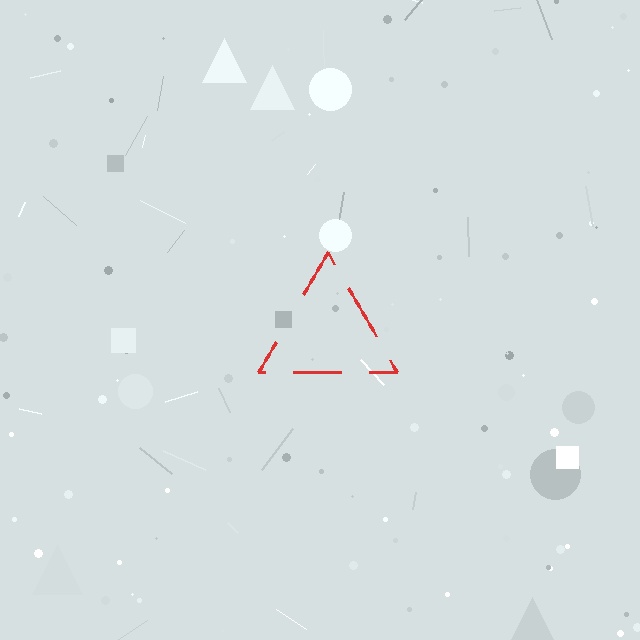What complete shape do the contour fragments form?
The contour fragments form a triangle.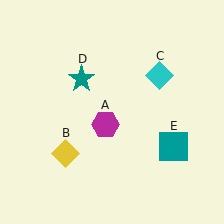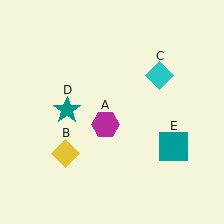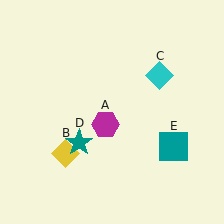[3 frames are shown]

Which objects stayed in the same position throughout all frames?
Magenta hexagon (object A) and yellow diamond (object B) and cyan diamond (object C) and teal square (object E) remained stationary.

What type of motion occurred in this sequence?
The teal star (object D) rotated counterclockwise around the center of the scene.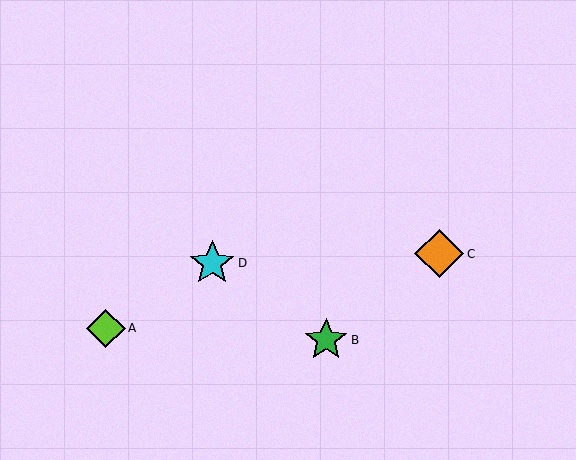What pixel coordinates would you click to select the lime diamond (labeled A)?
Click at (106, 328) to select the lime diamond A.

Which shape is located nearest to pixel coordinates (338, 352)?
The green star (labeled B) at (326, 340) is nearest to that location.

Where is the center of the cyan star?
The center of the cyan star is at (212, 263).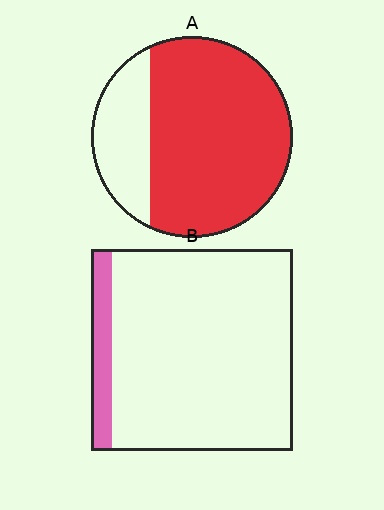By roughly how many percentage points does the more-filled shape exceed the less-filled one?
By roughly 65 percentage points (A over B).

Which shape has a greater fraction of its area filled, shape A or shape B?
Shape A.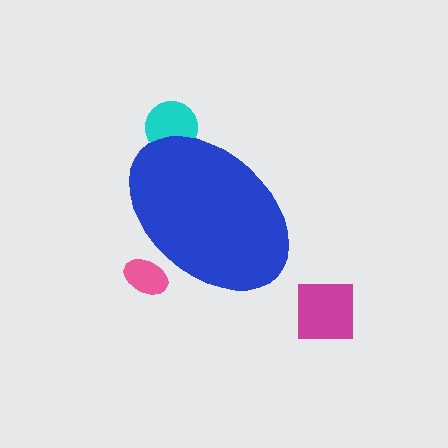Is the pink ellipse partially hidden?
Yes, the pink ellipse is partially hidden behind the blue ellipse.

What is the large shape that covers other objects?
A blue ellipse.